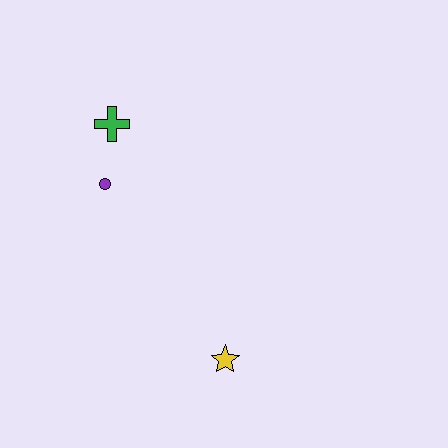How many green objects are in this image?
There is 1 green object.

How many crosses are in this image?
There is 1 cross.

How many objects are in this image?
There are 3 objects.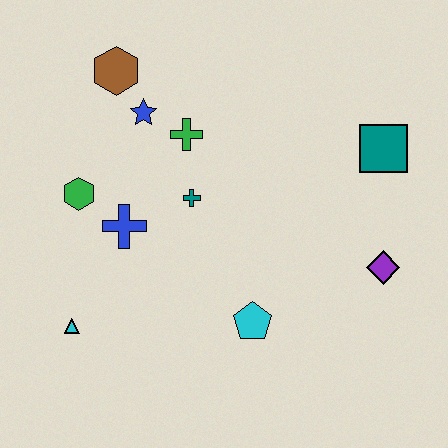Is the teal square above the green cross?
No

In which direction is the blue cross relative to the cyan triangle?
The blue cross is above the cyan triangle.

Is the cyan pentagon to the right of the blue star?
Yes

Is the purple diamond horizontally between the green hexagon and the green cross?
No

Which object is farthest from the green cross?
The purple diamond is farthest from the green cross.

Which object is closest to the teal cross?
The green cross is closest to the teal cross.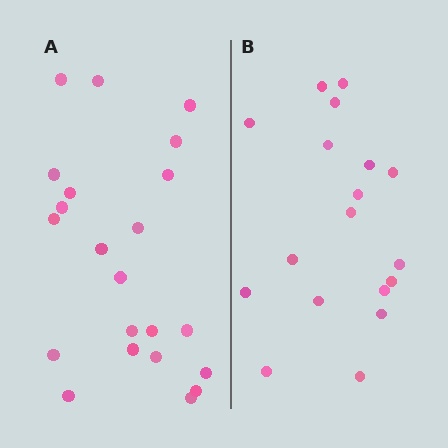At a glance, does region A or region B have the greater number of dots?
Region A (the left region) has more dots.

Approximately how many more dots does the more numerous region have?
Region A has about 4 more dots than region B.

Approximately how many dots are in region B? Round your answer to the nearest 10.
About 20 dots. (The exact count is 18, which rounds to 20.)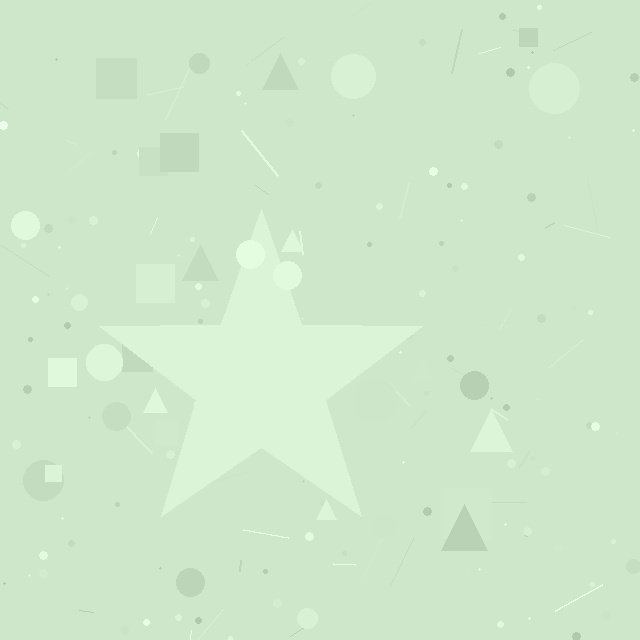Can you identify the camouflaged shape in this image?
The camouflaged shape is a star.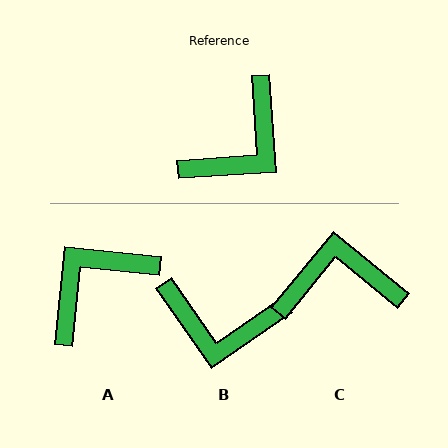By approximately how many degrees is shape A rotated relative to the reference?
Approximately 170 degrees counter-clockwise.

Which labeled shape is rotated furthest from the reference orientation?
A, about 170 degrees away.